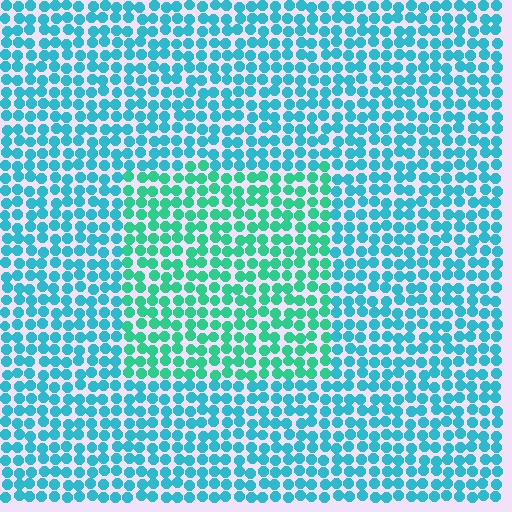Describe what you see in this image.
The image is filled with small cyan elements in a uniform arrangement. A rectangle-shaped region is visible where the elements are tinted to a slightly different hue, forming a subtle color boundary.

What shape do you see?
I see a rectangle.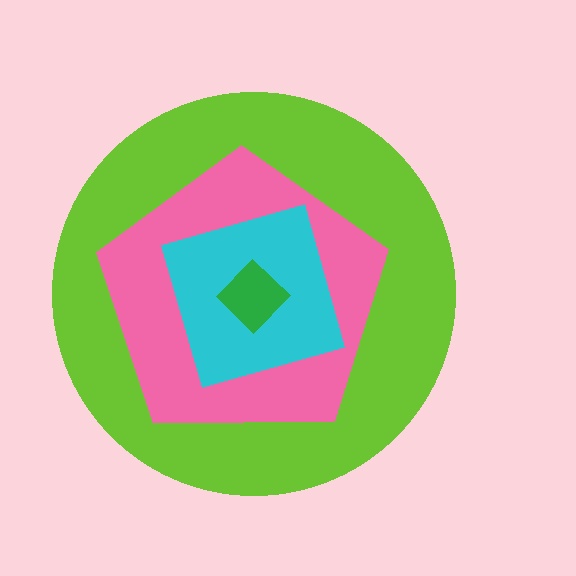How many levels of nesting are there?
4.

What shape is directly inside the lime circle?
The pink pentagon.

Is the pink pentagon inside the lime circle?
Yes.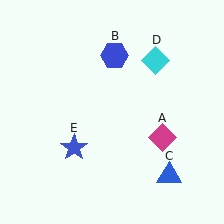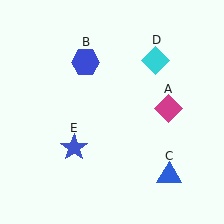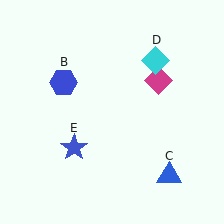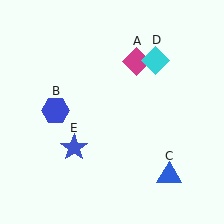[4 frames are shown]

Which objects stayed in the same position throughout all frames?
Blue triangle (object C) and cyan diamond (object D) and blue star (object E) remained stationary.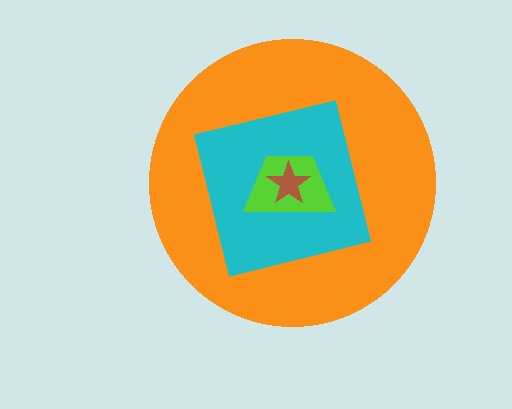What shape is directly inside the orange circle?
The cyan square.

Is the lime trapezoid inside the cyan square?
Yes.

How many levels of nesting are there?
4.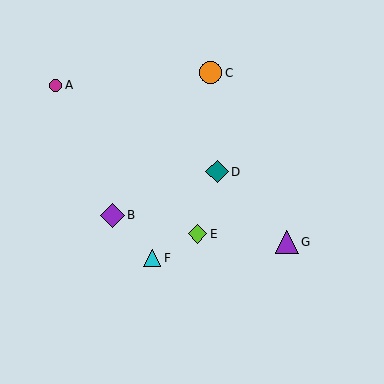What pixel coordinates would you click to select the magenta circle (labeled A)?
Click at (56, 85) to select the magenta circle A.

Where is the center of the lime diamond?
The center of the lime diamond is at (198, 234).